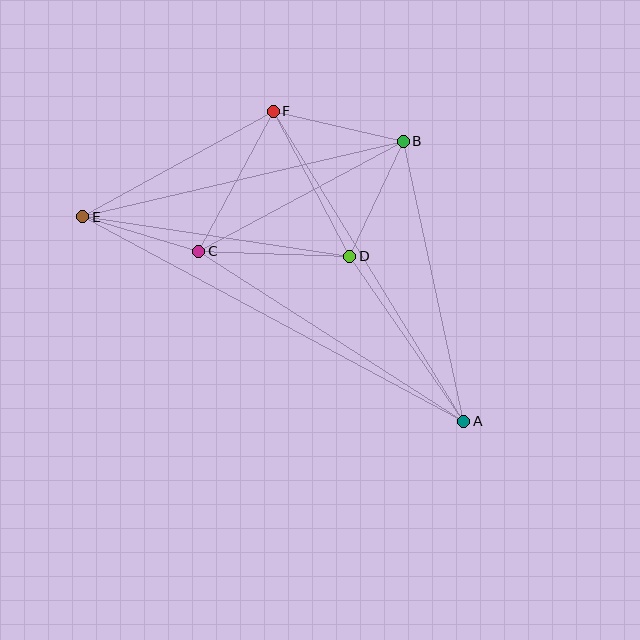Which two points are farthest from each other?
Points A and E are farthest from each other.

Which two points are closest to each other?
Points C and E are closest to each other.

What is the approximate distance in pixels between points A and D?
The distance between A and D is approximately 201 pixels.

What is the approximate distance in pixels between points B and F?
The distance between B and F is approximately 133 pixels.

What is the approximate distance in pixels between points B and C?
The distance between B and C is approximately 232 pixels.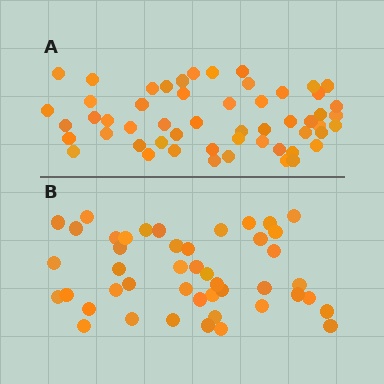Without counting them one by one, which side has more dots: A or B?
Region A (the top region) has more dots.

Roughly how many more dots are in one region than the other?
Region A has roughly 8 or so more dots than region B.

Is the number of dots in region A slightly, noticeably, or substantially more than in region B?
Region A has only slightly more — the two regions are fairly close. The ratio is roughly 1.2 to 1.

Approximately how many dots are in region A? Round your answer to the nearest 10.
About 50 dots. (The exact count is 54, which rounds to 50.)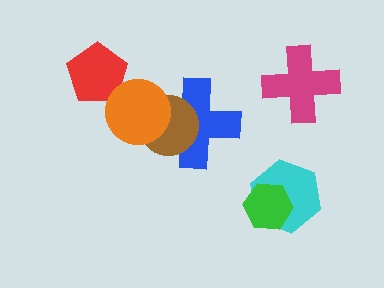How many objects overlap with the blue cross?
2 objects overlap with the blue cross.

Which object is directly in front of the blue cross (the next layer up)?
The brown circle is directly in front of the blue cross.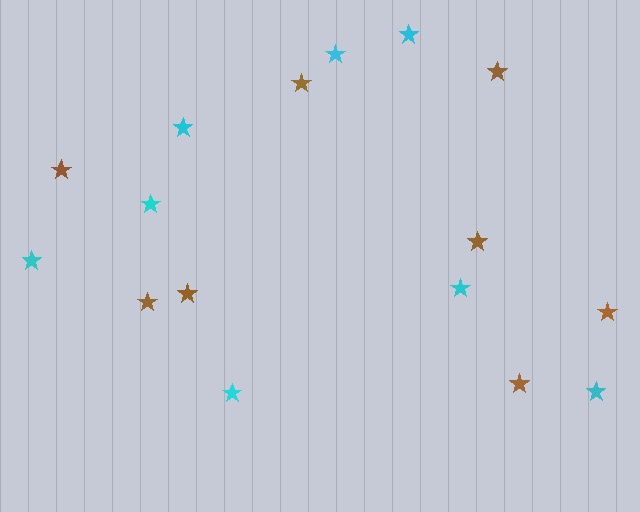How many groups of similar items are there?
There are 2 groups: one group of cyan stars (8) and one group of brown stars (8).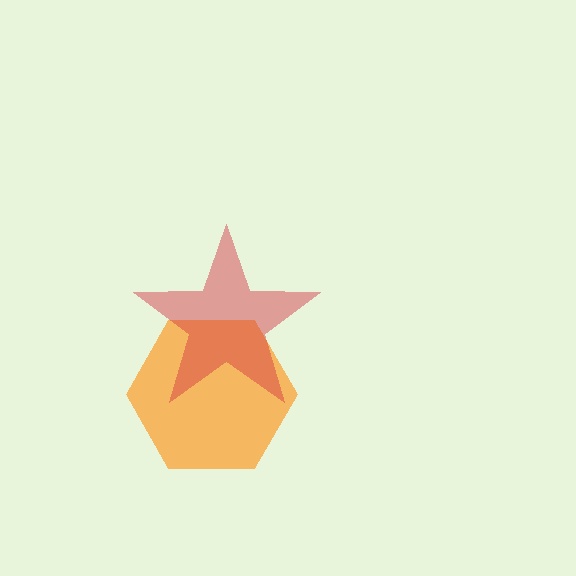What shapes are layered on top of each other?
The layered shapes are: an orange hexagon, a red star.